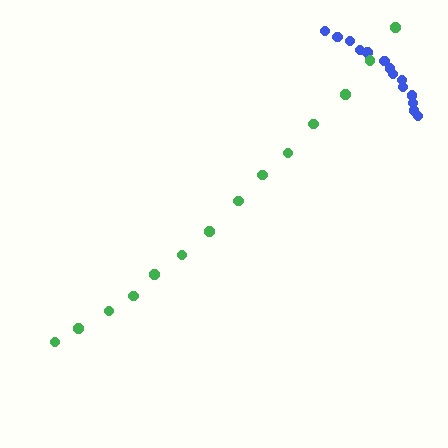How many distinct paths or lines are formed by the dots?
There are 2 distinct paths.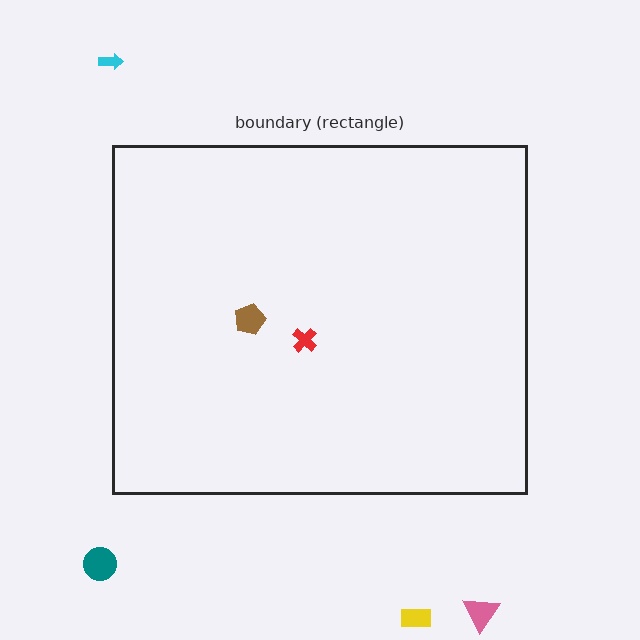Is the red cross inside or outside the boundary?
Inside.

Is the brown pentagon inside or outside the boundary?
Inside.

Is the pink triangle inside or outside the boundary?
Outside.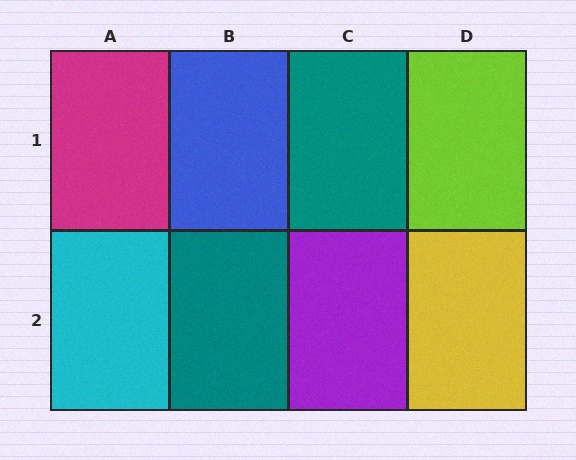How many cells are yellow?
1 cell is yellow.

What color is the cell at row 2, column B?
Teal.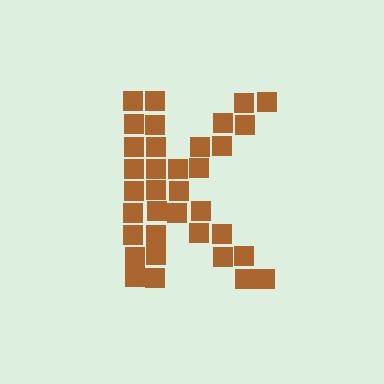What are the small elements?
The small elements are squares.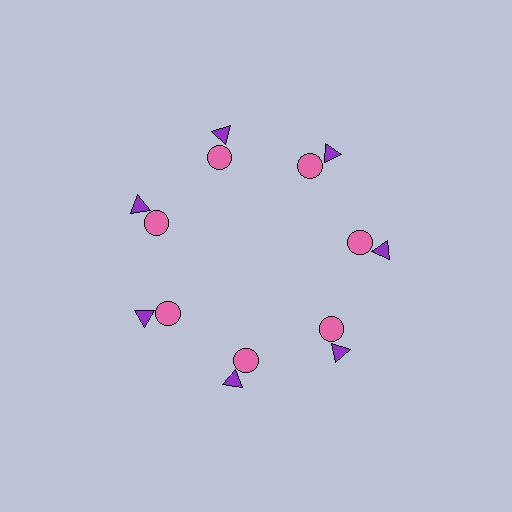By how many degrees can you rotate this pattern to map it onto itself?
The pattern maps onto itself every 51 degrees of rotation.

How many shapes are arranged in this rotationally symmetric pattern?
There are 14 shapes, arranged in 7 groups of 2.